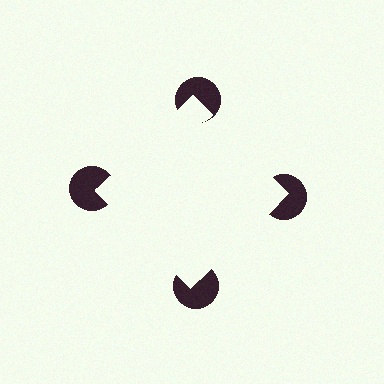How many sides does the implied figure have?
4 sides.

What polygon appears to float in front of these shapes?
An illusory square — its edges are inferred from the aligned wedge cuts in the pac-man discs, not physically drawn.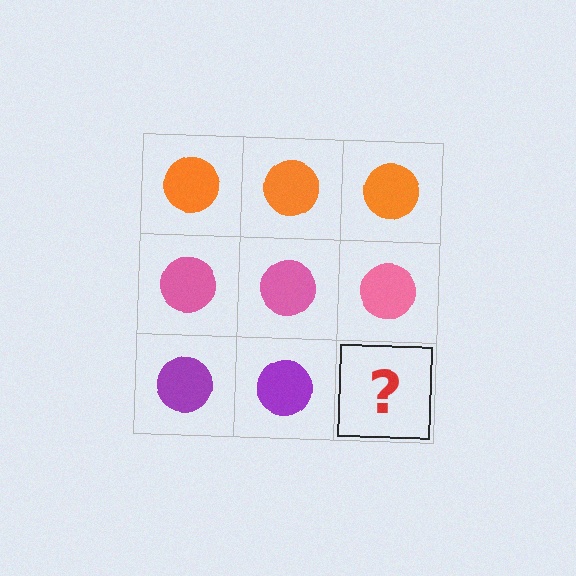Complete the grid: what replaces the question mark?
The question mark should be replaced with a purple circle.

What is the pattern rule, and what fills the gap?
The rule is that each row has a consistent color. The gap should be filled with a purple circle.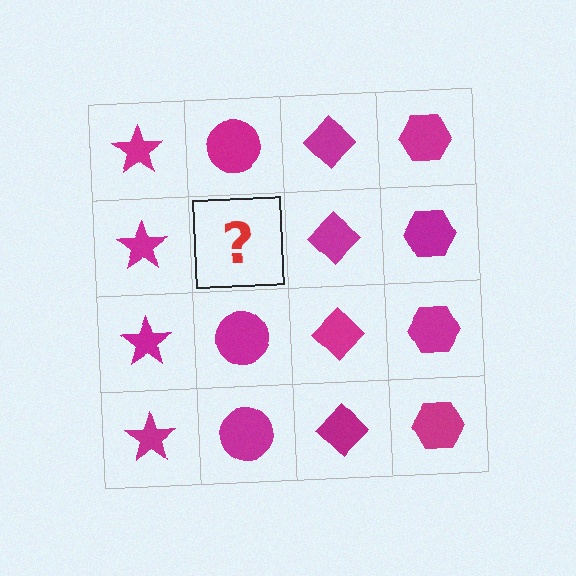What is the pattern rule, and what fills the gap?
The rule is that each column has a consistent shape. The gap should be filled with a magenta circle.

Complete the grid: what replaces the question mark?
The question mark should be replaced with a magenta circle.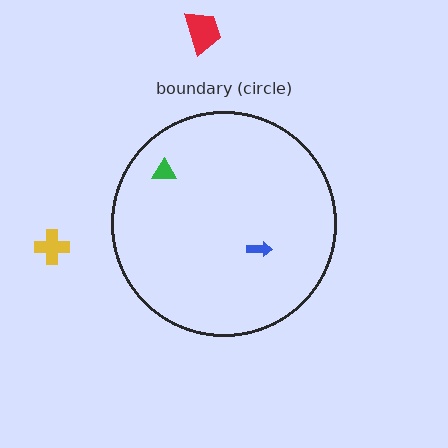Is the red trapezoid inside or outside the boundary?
Outside.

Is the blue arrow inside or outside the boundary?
Inside.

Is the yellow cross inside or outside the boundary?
Outside.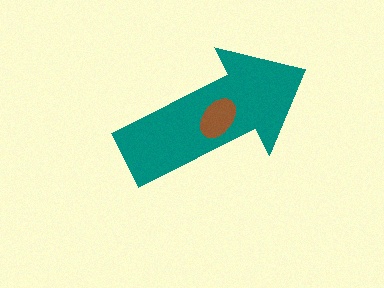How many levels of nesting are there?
2.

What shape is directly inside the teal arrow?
The brown ellipse.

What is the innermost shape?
The brown ellipse.